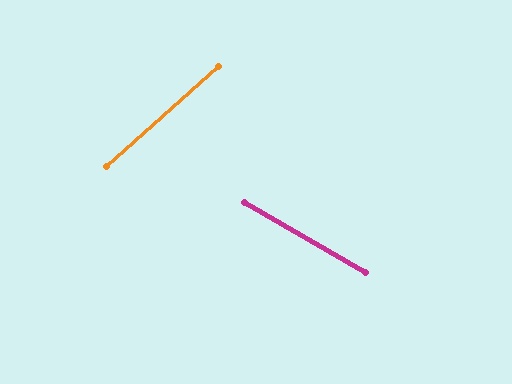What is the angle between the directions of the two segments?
Approximately 72 degrees.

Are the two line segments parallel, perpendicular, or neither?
Neither parallel nor perpendicular — they differ by about 72°.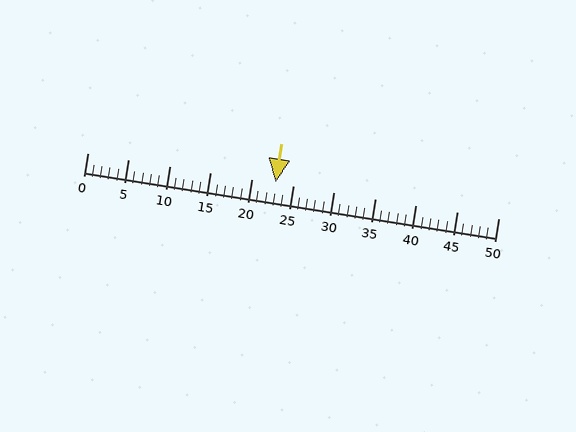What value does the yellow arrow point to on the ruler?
The yellow arrow points to approximately 23.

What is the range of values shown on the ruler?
The ruler shows values from 0 to 50.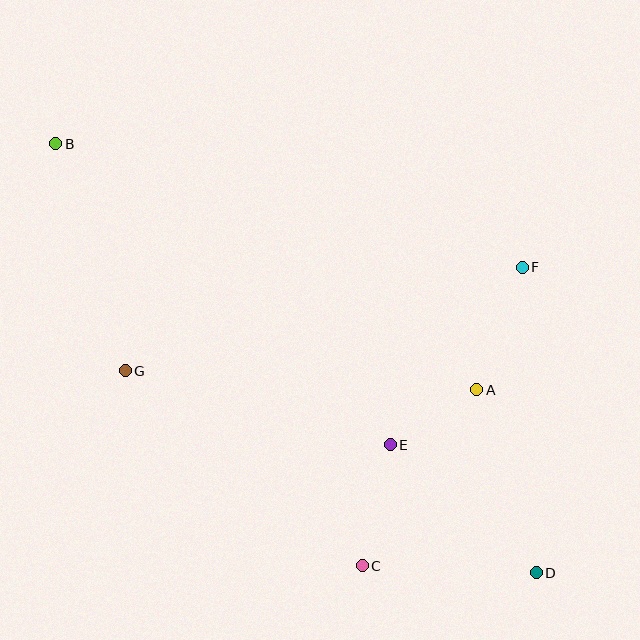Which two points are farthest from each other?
Points B and D are farthest from each other.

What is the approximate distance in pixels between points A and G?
The distance between A and G is approximately 352 pixels.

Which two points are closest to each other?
Points A and E are closest to each other.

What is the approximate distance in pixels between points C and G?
The distance between C and G is approximately 307 pixels.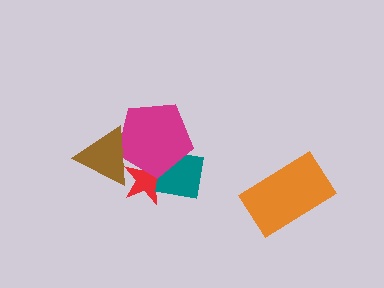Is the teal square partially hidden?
Yes, it is partially covered by another shape.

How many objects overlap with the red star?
3 objects overlap with the red star.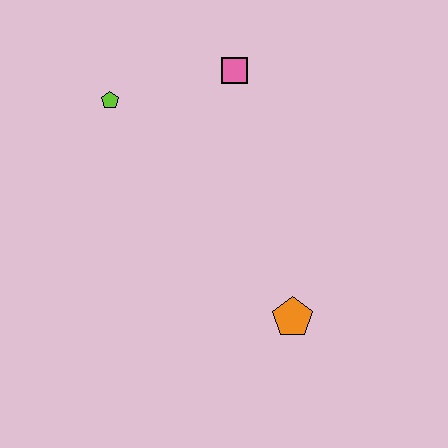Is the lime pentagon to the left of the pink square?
Yes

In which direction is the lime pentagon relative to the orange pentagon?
The lime pentagon is above the orange pentagon.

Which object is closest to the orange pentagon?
The pink square is closest to the orange pentagon.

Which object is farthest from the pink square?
The orange pentagon is farthest from the pink square.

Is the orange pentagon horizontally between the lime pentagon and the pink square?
No